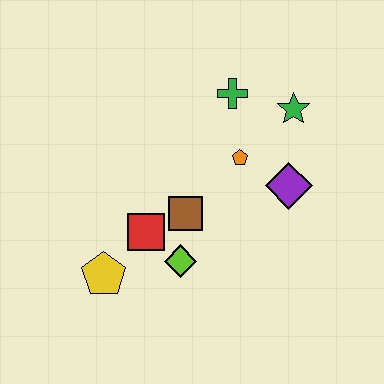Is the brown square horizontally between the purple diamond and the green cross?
No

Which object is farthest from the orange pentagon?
The yellow pentagon is farthest from the orange pentagon.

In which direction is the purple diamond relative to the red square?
The purple diamond is to the right of the red square.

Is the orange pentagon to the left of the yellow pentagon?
No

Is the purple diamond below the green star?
Yes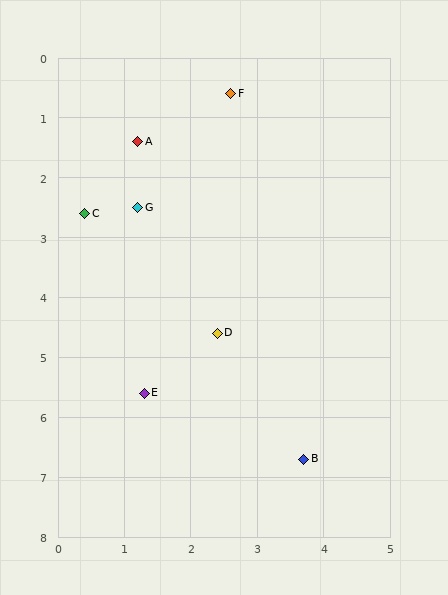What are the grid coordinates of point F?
Point F is at approximately (2.6, 0.6).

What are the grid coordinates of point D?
Point D is at approximately (2.4, 4.6).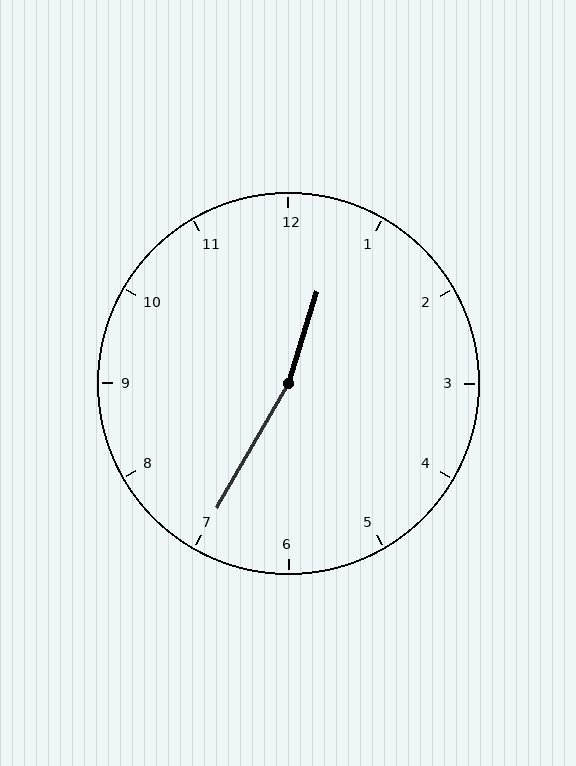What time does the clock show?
12:35.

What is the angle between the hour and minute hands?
Approximately 168 degrees.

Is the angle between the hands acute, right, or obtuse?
It is obtuse.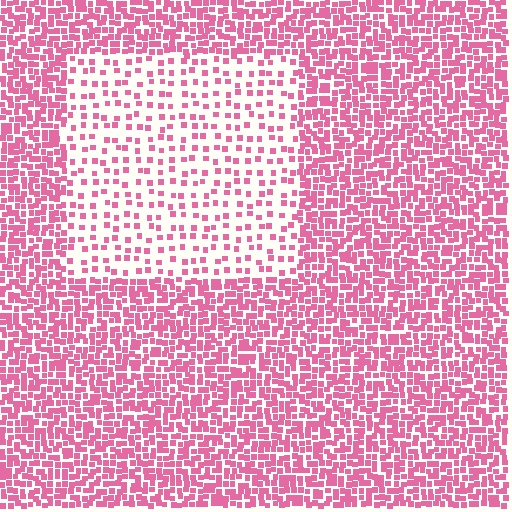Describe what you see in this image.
The image contains small pink elements arranged at two different densities. A rectangle-shaped region is visible where the elements are less densely packed than the surrounding area.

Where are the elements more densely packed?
The elements are more densely packed outside the rectangle boundary.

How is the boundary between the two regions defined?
The boundary is defined by a change in element density (approximately 2.7x ratio). All elements are the same color, size, and shape.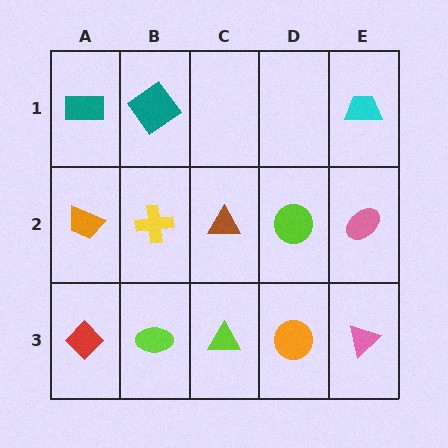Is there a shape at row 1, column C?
No, that cell is empty.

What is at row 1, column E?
A cyan trapezoid.